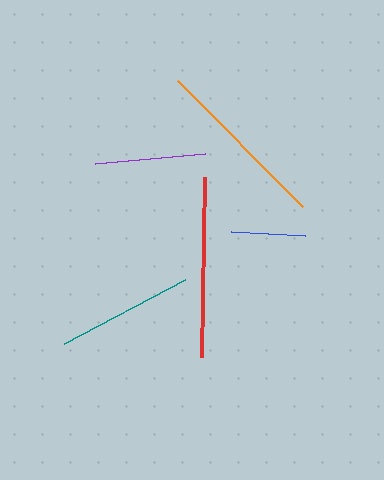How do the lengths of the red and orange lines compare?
The red and orange lines are approximately the same length.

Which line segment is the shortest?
The blue line is the shortest at approximately 74 pixels.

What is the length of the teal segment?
The teal segment is approximately 138 pixels long.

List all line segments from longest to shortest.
From longest to shortest: red, orange, teal, purple, blue.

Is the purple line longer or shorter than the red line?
The red line is longer than the purple line.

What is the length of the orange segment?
The orange segment is approximately 178 pixels long.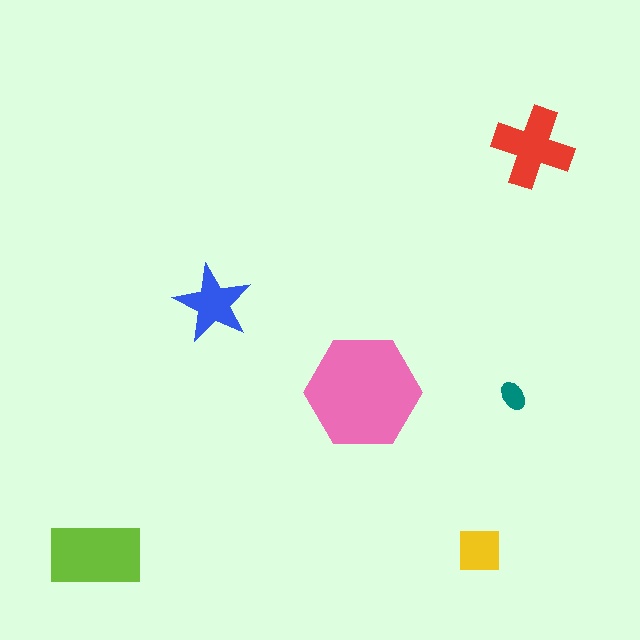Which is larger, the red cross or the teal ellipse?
The red cross.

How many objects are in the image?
There are 6 objects in the image.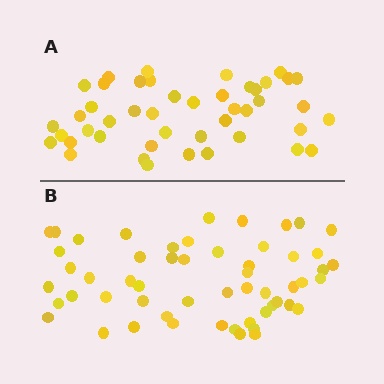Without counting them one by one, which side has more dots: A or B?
Region B (the bottom region) has more dots.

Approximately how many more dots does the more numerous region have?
Region B has roughly 10 or so more dots than region A.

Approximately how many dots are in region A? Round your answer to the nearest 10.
About 40 dots. (The exact count is 45, which rounds to 40.)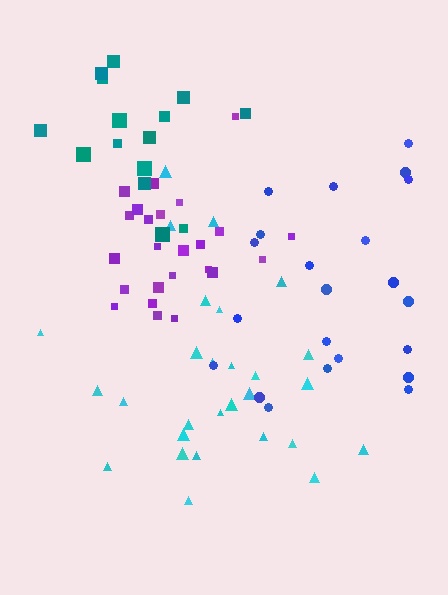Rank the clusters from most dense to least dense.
purple, cyan, teal, blue.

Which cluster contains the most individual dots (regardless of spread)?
Cyan (28).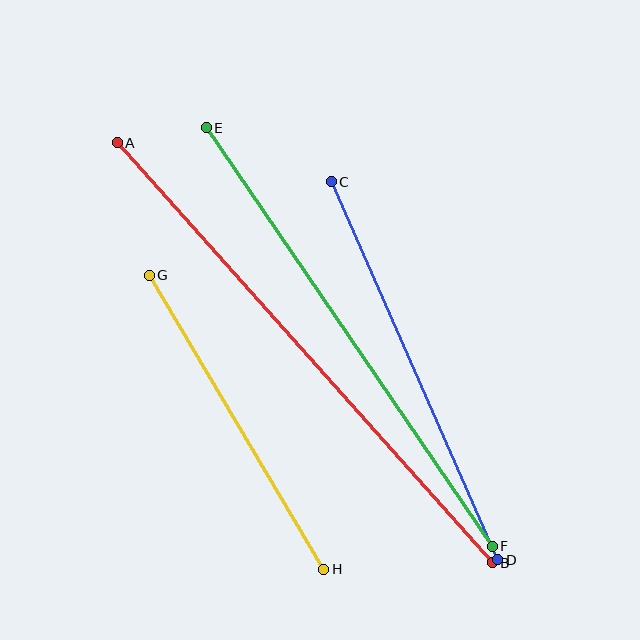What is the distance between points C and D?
The distance is approximately 413 pixels.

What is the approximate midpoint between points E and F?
The midpoint is at approximately (349, 337) pixels.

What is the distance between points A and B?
The distance is approximately 563 pixels.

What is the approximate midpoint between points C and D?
The midpoint is at approximately (415, 371) pixels.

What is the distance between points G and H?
The distance is approximately 342 pixels.